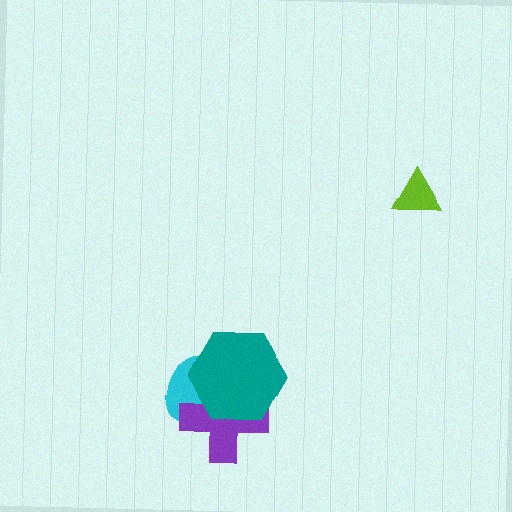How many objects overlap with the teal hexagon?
2 objects overlap with the teal hexagon.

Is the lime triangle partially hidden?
No, no other shape covers it.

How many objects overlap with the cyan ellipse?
2 objects overlap with the cyan ellipse.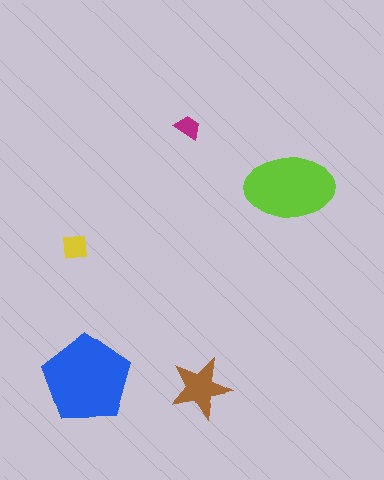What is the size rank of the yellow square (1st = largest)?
4th.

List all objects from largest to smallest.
The blue pentagon, the lime ellipse, the brown star, the yellow square, the magenta trapezoid.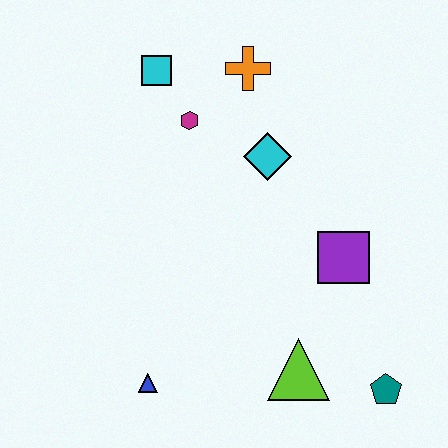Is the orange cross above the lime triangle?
Yes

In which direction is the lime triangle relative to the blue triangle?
The lime triangle is to the right of the blue triangle.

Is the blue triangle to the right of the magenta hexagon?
No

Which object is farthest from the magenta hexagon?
The teal pentagon is farthest from the magenta hexagon.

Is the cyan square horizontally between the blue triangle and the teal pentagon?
Yes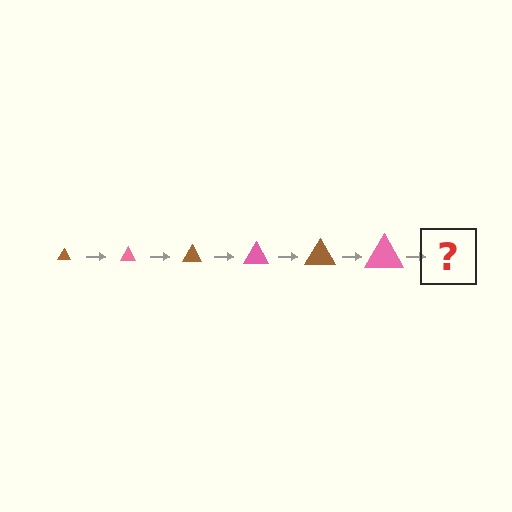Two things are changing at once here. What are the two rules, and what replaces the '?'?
The two rules are that the triangle grows larger each step and the color cycles through brown and pink. The '?' should be a brown triangle, larger than the previous one.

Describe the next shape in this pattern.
It should be a brown triangle, larger than the previous one.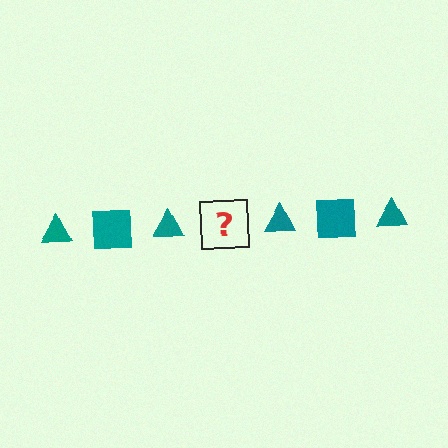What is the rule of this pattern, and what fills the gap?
The rule is that the pattern cycles through triangle, square shapes in teal. The gap should be filled with a teal square.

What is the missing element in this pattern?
The missing element is a teal square.